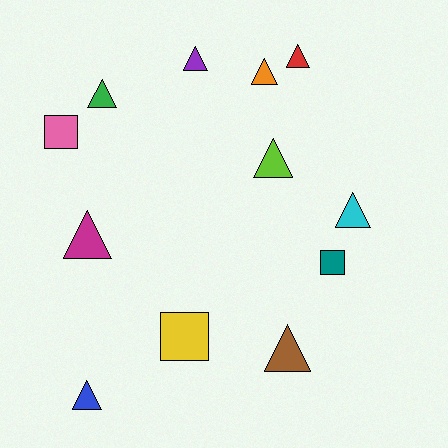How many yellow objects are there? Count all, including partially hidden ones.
There is 1 yellow object.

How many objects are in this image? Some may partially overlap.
There are 12 objects.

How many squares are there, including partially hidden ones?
There are 3 squares.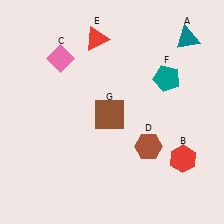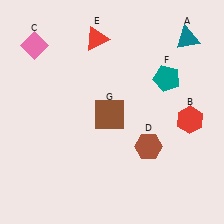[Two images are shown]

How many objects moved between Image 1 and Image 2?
2 objects moved between the two images.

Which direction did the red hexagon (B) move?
The red hexagon (B) moved up.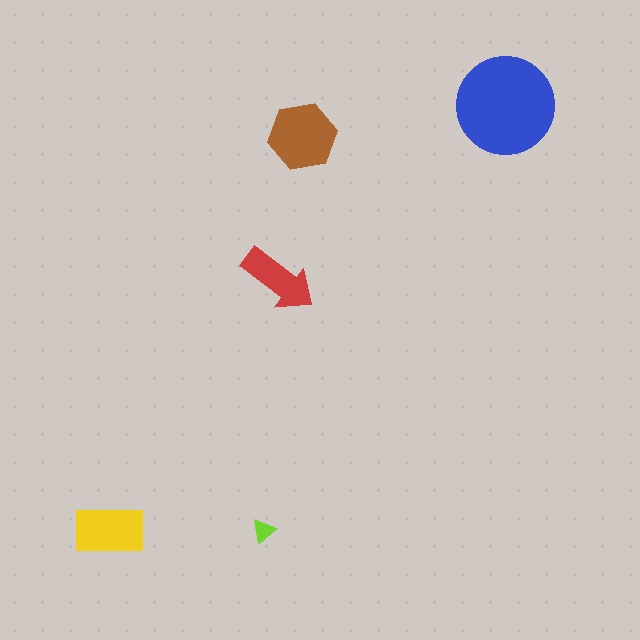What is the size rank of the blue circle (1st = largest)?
1st.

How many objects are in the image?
There are 5 objects in the image.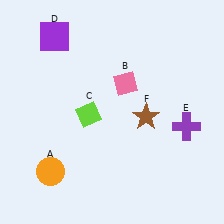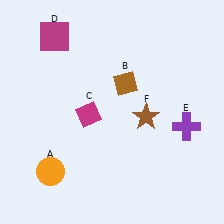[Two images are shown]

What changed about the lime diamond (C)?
In Image 1, C is lime. In Image 2, it changed to magenta.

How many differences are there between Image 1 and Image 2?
There are 3 differences between the two images.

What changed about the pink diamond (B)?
In Image 1, B is pink. In Image 2, it changed to brown.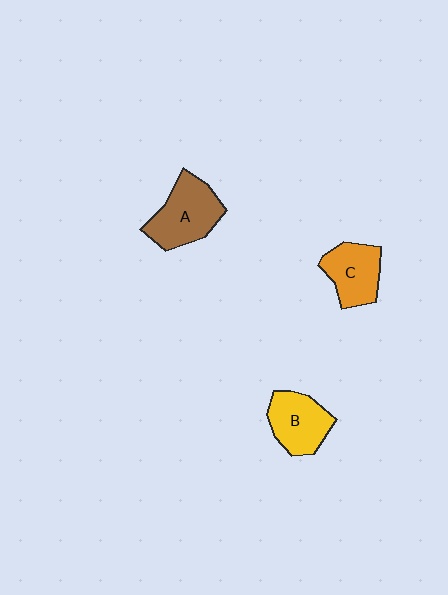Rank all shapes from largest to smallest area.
From largest to smallest: A (brown), B (yellow), C (orange).